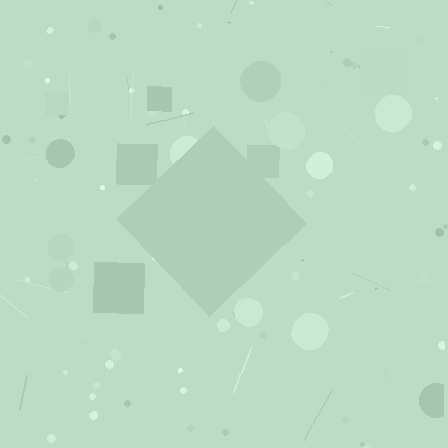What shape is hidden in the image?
A diamond is hidden in the image.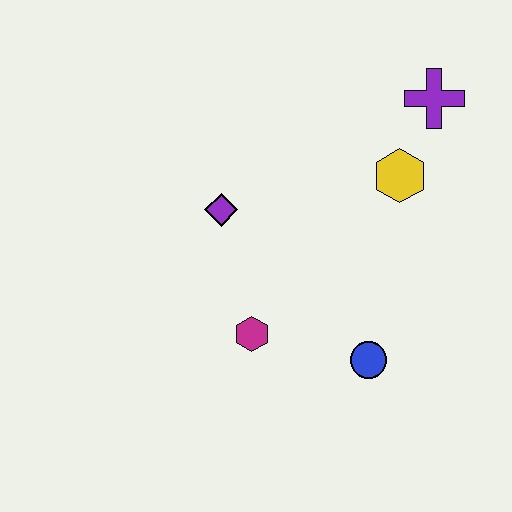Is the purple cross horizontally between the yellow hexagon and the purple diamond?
No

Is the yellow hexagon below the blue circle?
No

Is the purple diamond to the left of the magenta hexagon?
Yes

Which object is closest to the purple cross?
The yellow hexagon is closest to the purple cross.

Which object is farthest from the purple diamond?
The purple cross is farthest from the purple diamond.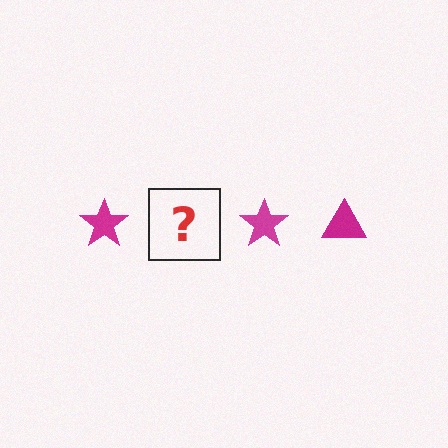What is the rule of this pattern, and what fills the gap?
The rule is that the pattern cycles through star, triangle shapes in magenta. The gap should be filled with a magenta triangle.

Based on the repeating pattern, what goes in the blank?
The blank should be a magenta triangle.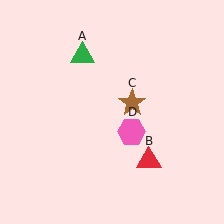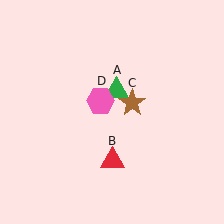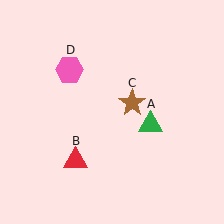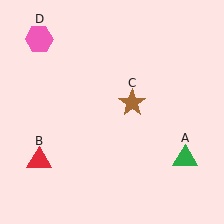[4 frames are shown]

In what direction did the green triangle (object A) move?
The green triangle (object A) moved down and to the right.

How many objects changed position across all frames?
3 objects changed position: green triangle (object A), red triangle (object B), pink hexagon (object D).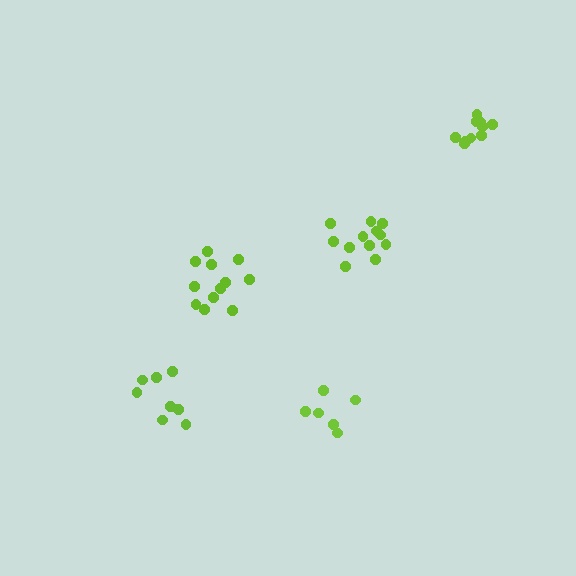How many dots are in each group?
Group 1: 12 dots, Group 2: 10 dots, Group 3: 12 dots, Group 4: 6 dots, Group 5: 8 dots (48 total).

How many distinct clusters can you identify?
There are 5 distinct clusters.